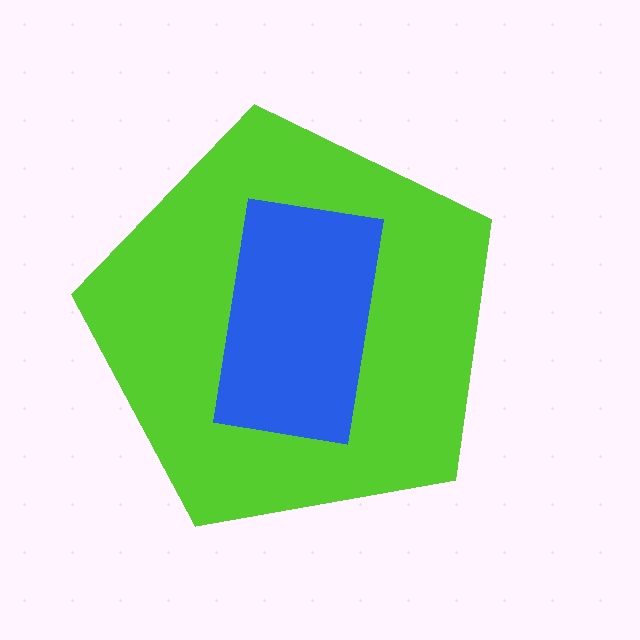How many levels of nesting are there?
2.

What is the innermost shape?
The blue rectangle.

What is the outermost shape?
The lime pentagon.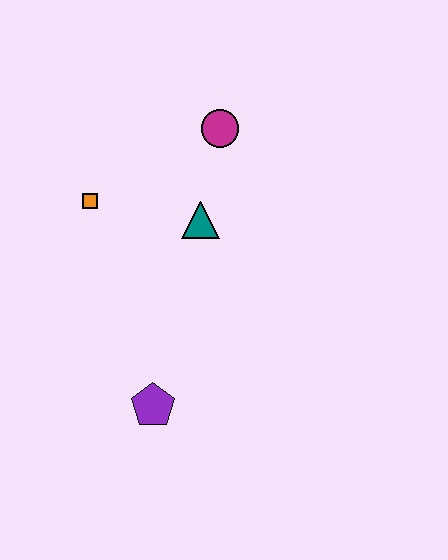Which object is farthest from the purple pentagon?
The magenta circle is farthest from the purple pentagon.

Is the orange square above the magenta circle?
No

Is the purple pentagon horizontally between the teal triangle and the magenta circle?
No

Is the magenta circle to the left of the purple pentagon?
No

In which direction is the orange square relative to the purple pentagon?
The orange square is above the purple pentagon.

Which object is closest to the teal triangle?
The magenta circle is closest to the teal triangle.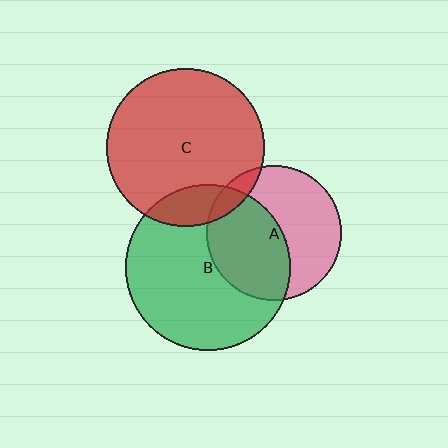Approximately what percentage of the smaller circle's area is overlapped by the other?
Approximately 50%.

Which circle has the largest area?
Circle B (green).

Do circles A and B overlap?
Yes.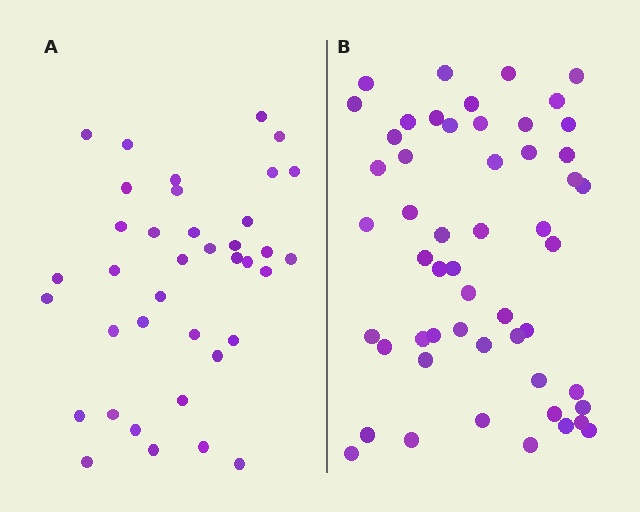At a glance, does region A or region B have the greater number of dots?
Region B (the right region) has more dots.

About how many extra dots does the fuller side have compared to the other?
Region B has approximately 15 more dots than region A.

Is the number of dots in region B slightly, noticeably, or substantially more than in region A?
Region B has noticeably more, but not dramatically so. The ratio is roughly 1.4 to 1.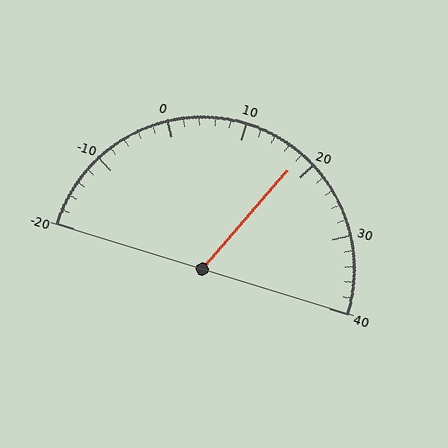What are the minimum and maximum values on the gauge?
The gauge ranges from -20 to 40.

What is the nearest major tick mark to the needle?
The nearest major tick mark is 20.